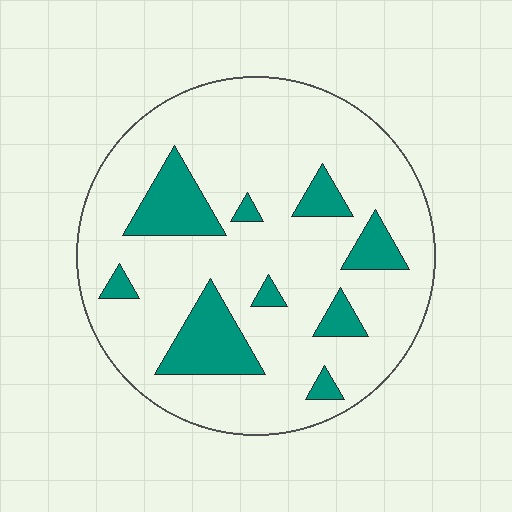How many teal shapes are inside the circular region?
9.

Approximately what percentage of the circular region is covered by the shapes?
Approximately 20%.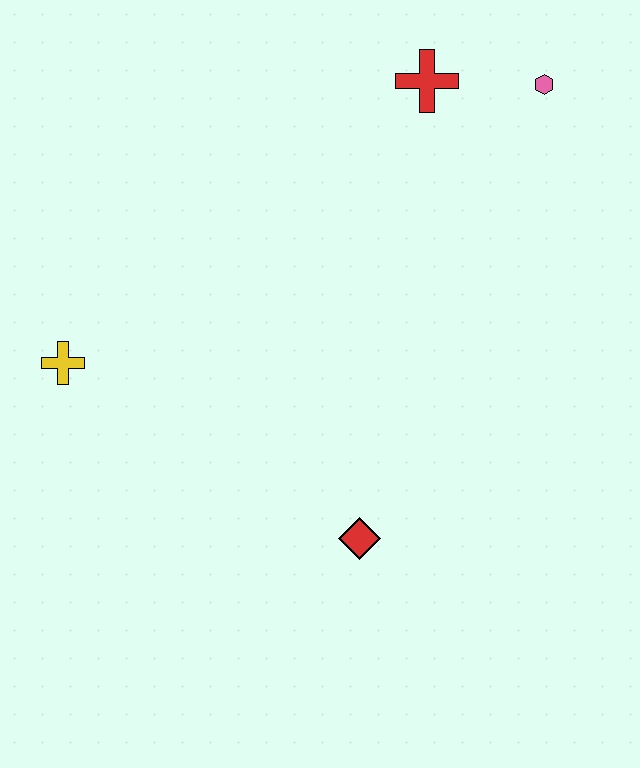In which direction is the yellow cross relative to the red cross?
The yellow cross is to the left of the red cross.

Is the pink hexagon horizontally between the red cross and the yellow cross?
No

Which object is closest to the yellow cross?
The red diamond is closest to the yellow cross.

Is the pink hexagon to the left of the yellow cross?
No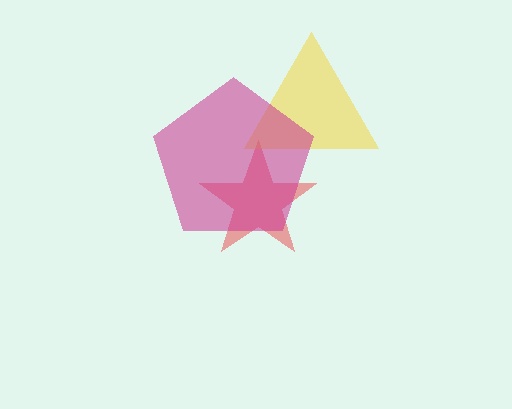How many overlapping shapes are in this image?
There are 3 overlapping shapes in the image.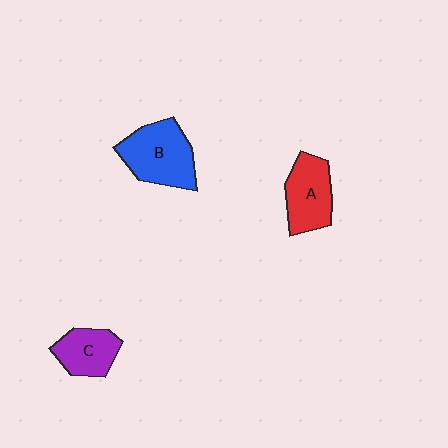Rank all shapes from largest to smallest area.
From largest to smallest: B (blue), A (red), C (purple).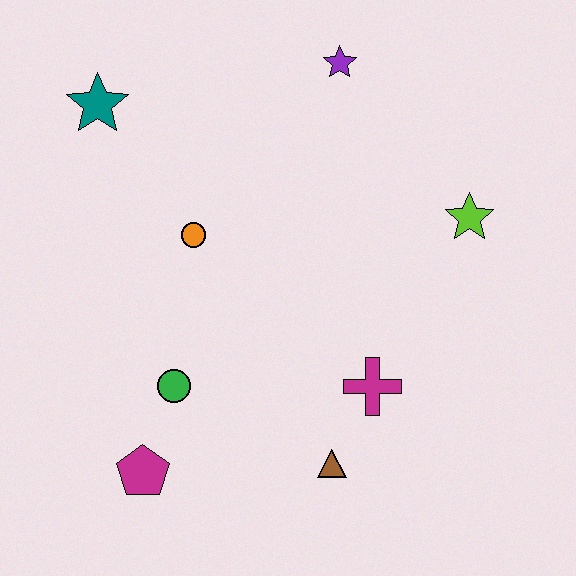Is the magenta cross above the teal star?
No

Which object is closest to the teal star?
The orange circle is closest to the teal star.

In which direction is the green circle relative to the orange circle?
The green circle is below the orange circle.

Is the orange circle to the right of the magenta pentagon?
Yes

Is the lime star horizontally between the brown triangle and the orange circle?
No